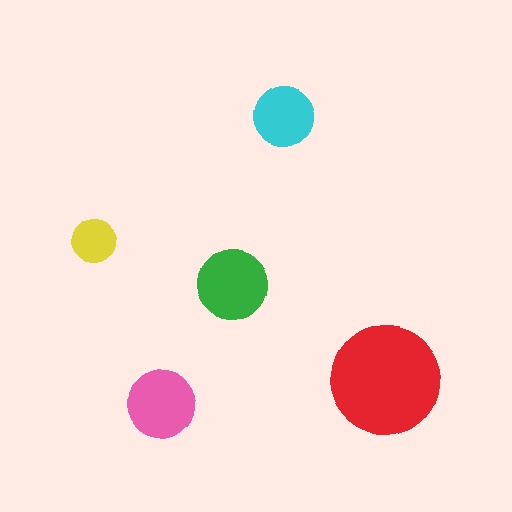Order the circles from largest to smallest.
the red one, the green one, the pink one, the cyan one, the yellow one.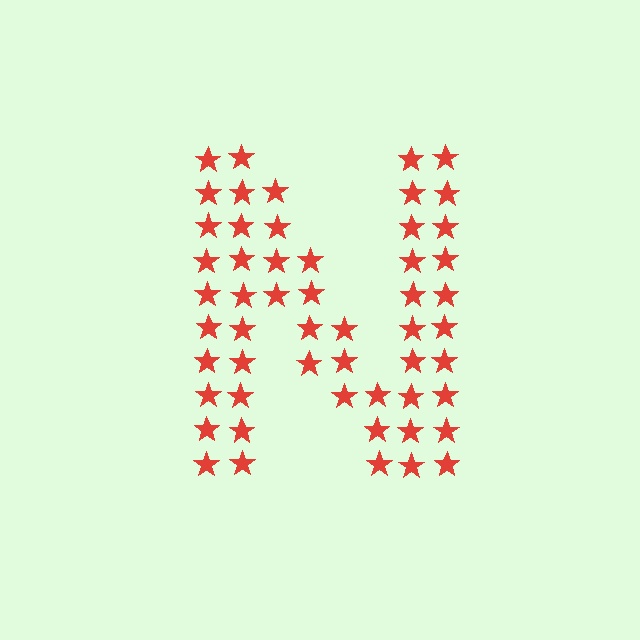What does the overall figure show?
The overall figure shows the letter N.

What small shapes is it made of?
It is made of small stars.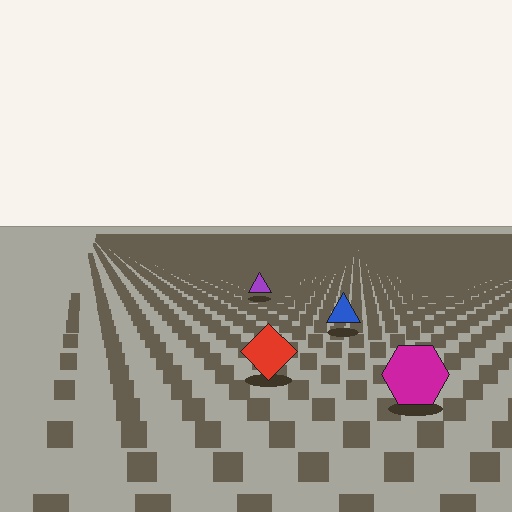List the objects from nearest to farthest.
From nearest to farthest: the magenta hexagon, the red diamond, the blue triangle, the purple triangle.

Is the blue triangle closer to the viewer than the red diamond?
No. The red diamond is closer — you can tell from the texture gradient: the ground texture is coarser near it.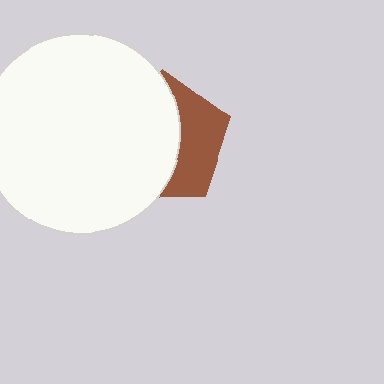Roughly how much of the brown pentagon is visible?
A small part of it is visible (roughly 39%).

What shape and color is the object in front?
The object in front is a white circle.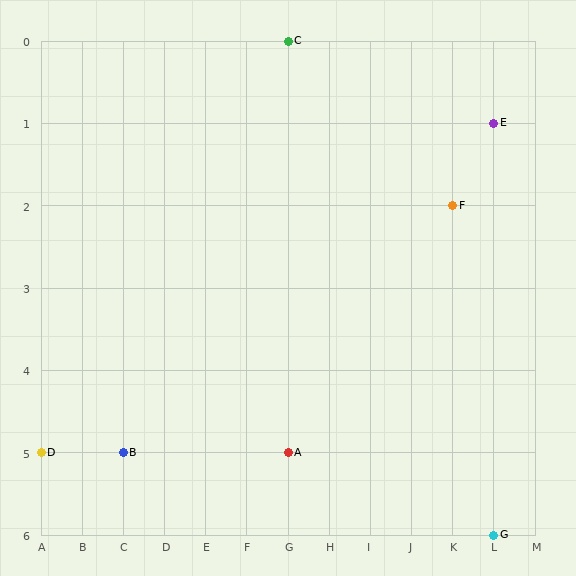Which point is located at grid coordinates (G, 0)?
Point C is at (G, 0).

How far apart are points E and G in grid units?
Points E and G are 5 rows apart.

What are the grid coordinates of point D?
Point D is at grid coordinates (A, 5).